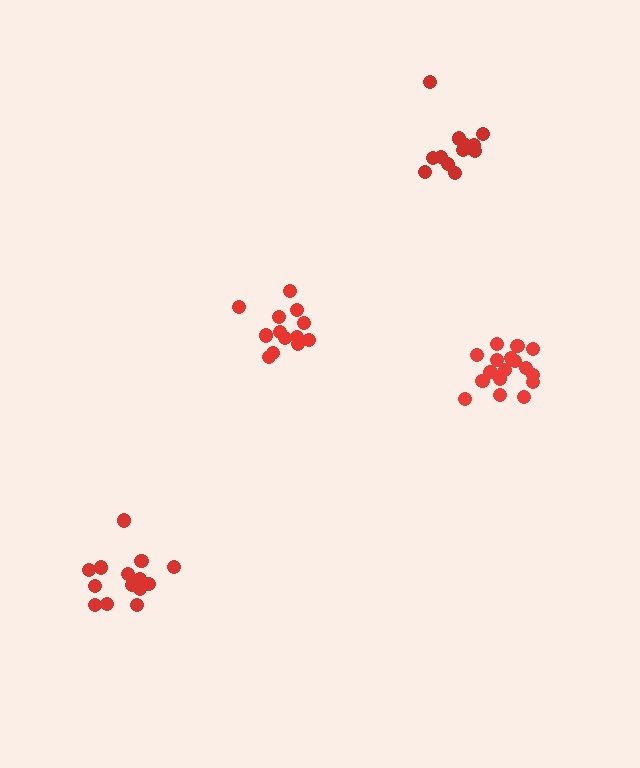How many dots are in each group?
Group 1: 14 dots, Group 2: 13 dots, Group 3: 13 dots, Group 4: 17 dots (57 total).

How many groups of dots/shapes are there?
There are 4 groups.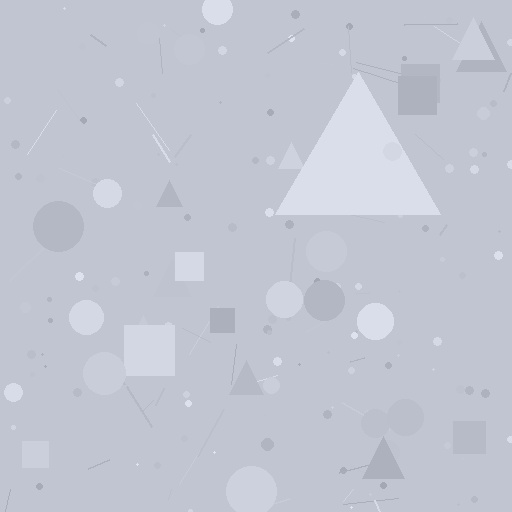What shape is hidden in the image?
A triangle is hidden in the image.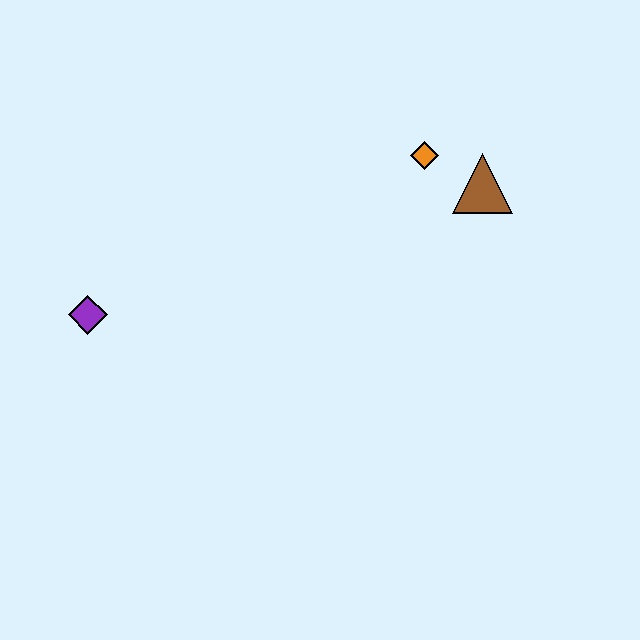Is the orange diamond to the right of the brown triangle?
No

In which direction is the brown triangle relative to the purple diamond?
The brown triangle is to the right of the purple diamond.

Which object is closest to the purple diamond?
The orange diamond is closest to the purple diamond.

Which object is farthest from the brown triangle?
The purple diamond is farthest from the brown triangle.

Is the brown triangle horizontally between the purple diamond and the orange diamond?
No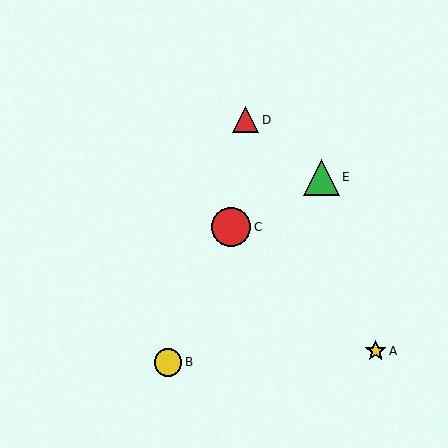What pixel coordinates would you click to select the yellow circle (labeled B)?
Click at (168, 362) to select the yellow circle B.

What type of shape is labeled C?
Shape C is a red circle.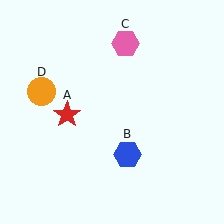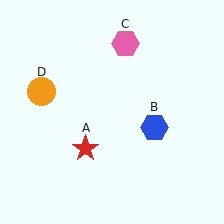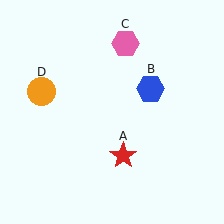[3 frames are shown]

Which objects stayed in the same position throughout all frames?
Pink hexagon (object C) and orange circle (object D) remained stationary.